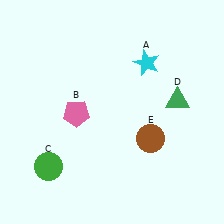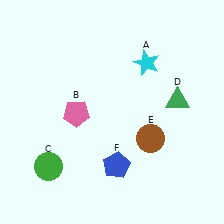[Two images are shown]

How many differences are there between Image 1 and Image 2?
There is 1 difference between the two images.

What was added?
A blue pentagon (F) was added in Image 2.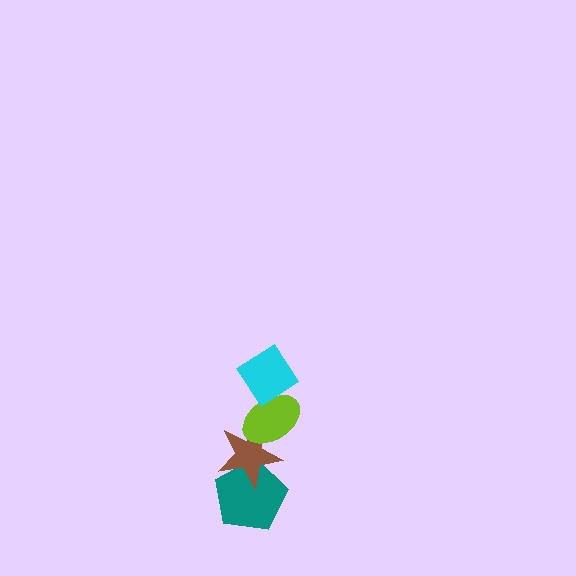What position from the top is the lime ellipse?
The lime ellipse is 2nd from the top.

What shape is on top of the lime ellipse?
The cyan diamond is on top of the lime ellipse.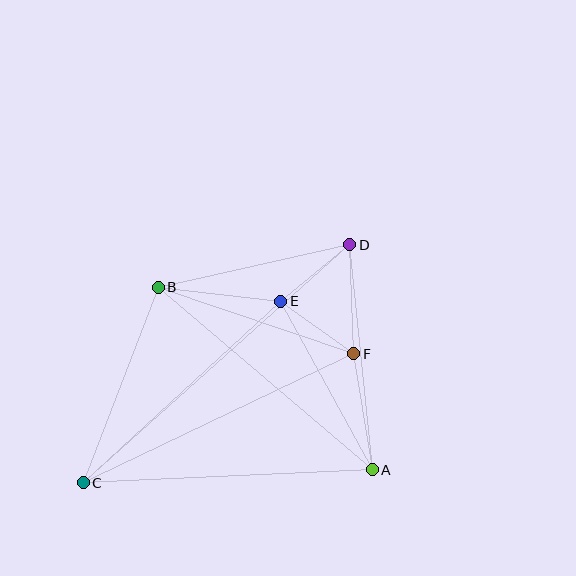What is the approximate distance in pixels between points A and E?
The distance between A and E is approximately 192 pixels.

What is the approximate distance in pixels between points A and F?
The distance between A and F is approximately 118 pixels.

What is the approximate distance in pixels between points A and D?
The distance between A and D is approximately 226 pixels.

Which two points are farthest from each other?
Points C and D are farthest from each other.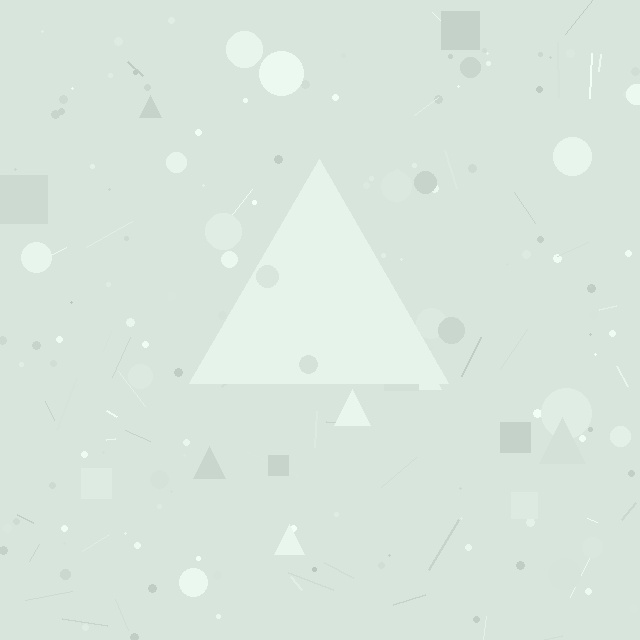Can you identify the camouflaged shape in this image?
The camouflaged shape is a triangle.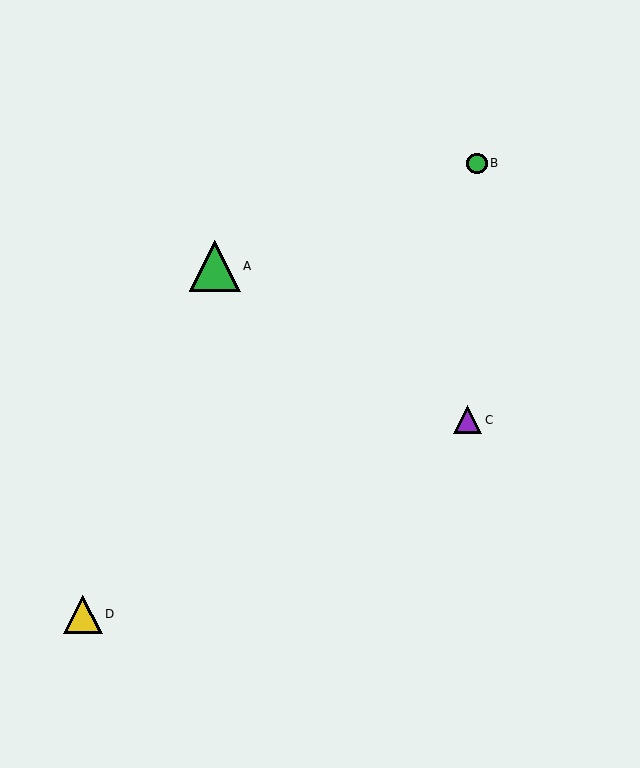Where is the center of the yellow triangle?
The center of the yellow triangle is at (83, 614).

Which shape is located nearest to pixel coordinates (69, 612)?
The yellow triangle (labeled D) at (83, 614) is nearest to that location.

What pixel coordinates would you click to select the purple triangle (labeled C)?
Click at (468, 420) to select the purple triangle C.